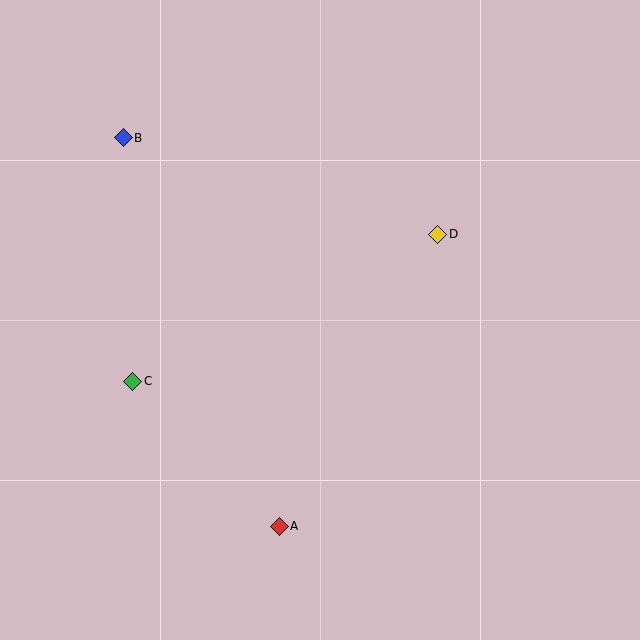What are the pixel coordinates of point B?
Point B is at (123, 138).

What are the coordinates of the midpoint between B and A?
The midpoint between B and A is at (201, 332).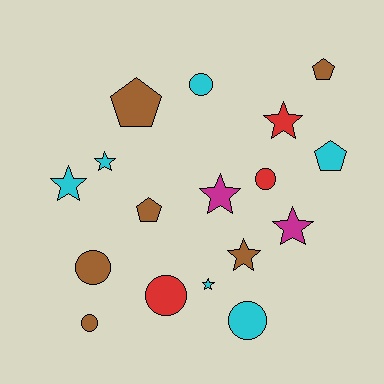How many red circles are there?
There are 2 red circles.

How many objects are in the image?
There are 17 objects.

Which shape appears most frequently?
Star, with 7 objects.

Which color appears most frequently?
Cyan, with 6 objects.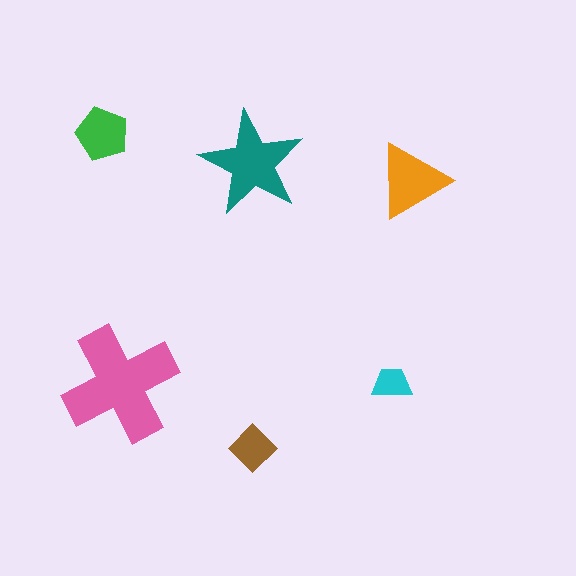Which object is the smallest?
The cyan trapezoid.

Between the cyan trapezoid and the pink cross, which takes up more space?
The pink cross.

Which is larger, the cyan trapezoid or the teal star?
The teal star.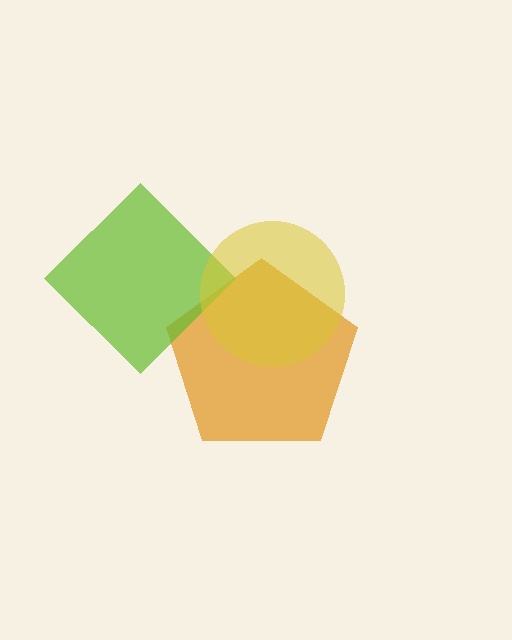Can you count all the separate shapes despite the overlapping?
Yes, there are 3 separate shapes.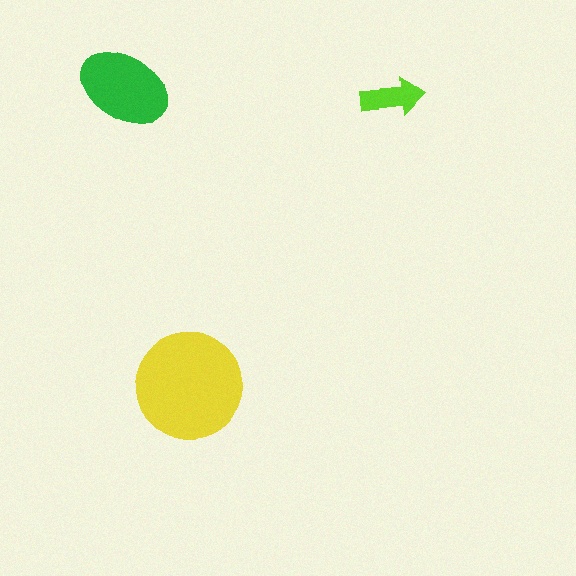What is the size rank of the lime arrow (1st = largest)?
3rd.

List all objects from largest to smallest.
The yellow circle, the green ellipse, the lime arrow.